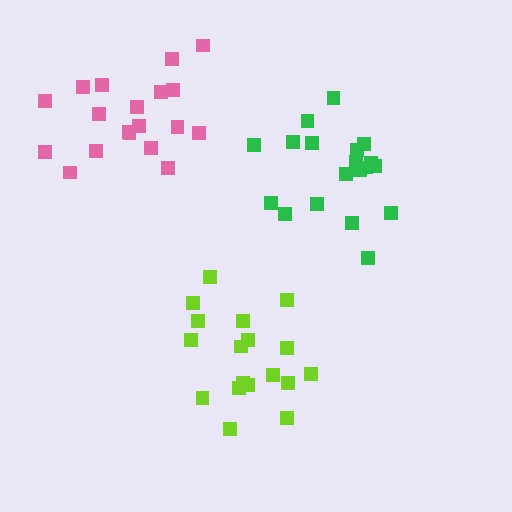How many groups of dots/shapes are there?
There are 3 groups.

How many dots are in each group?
Group 1: 19 dots, Group 2: 18 dots, Group 3: 19 dots (56 total).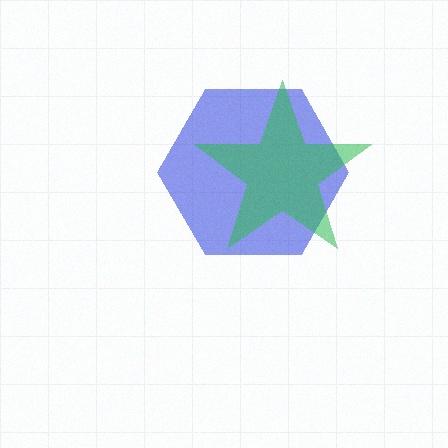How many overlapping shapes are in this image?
There are 2 overlapping shapes in the image.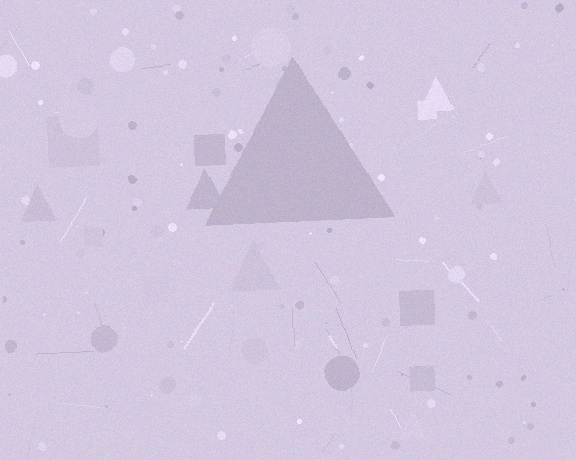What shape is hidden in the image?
A triangle is hidden in the image.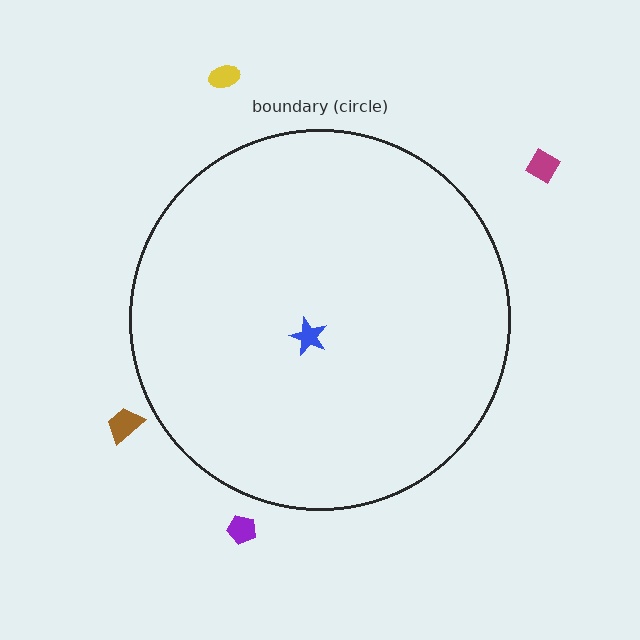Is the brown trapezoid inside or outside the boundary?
Outside.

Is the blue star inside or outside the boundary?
Inside.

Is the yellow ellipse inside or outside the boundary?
Outside.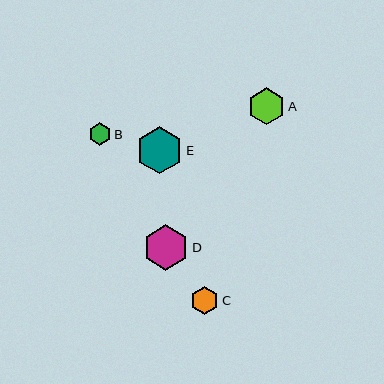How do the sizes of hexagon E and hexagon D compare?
Hexagon E and hexagon D are approximately the same size.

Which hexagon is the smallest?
Hexagon B is the smallest with a size of approximately 23 pixels.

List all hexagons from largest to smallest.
From largest to smallest: E, D, A, C, B.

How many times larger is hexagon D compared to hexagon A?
Hexagon D is approximately 1.2 times the size of hexagon A.